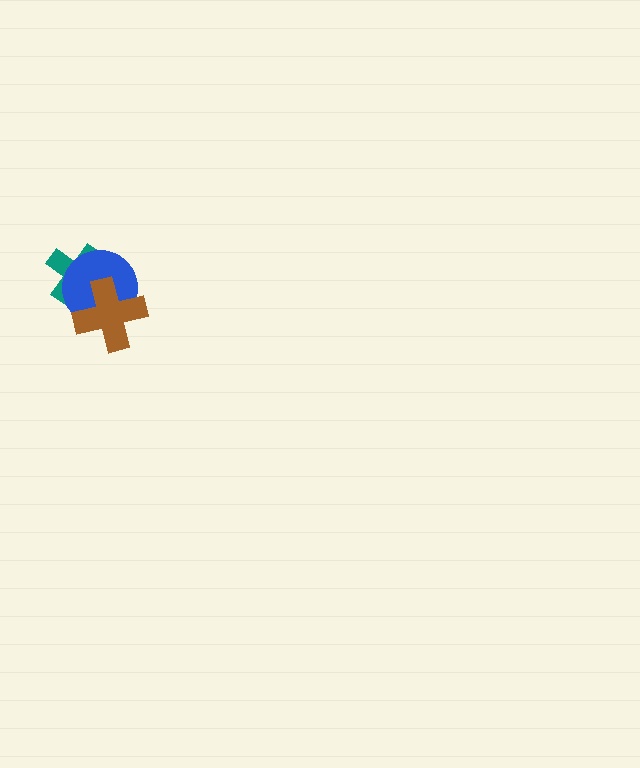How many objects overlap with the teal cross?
2 objects overlap with the teal cross.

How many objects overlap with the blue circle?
2 objects overlap with the blue circle.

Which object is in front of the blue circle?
The brown cross is in front of the blue circle.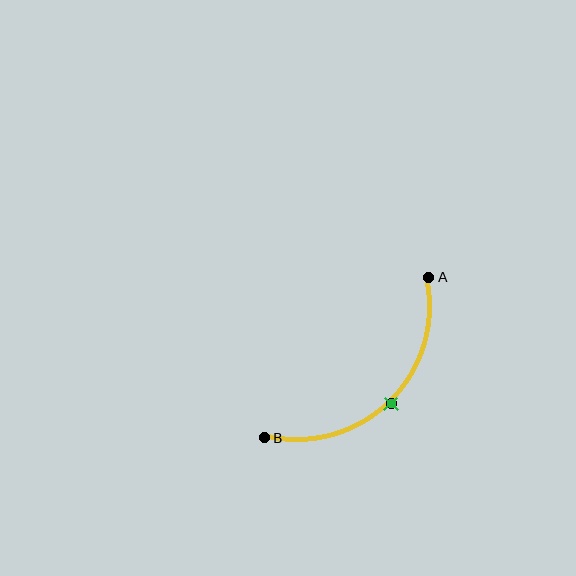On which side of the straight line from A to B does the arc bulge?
The arc bulges below and to the right of the straight line connecting A and B.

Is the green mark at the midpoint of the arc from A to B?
Yes. The green mark lies on the arc at equal arc-length from both A and B — it is the arc midpoint.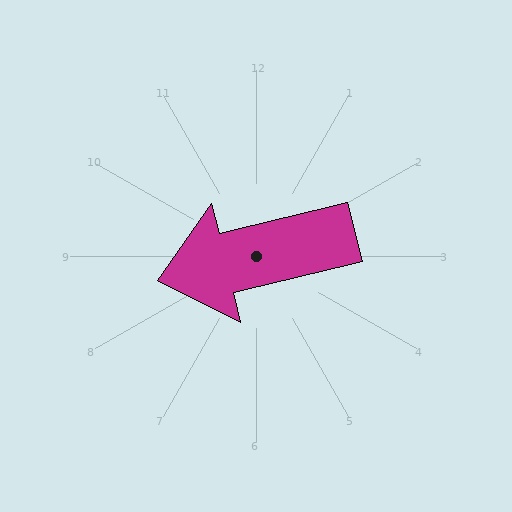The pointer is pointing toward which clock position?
Roughly 9 o'clock.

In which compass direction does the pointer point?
West.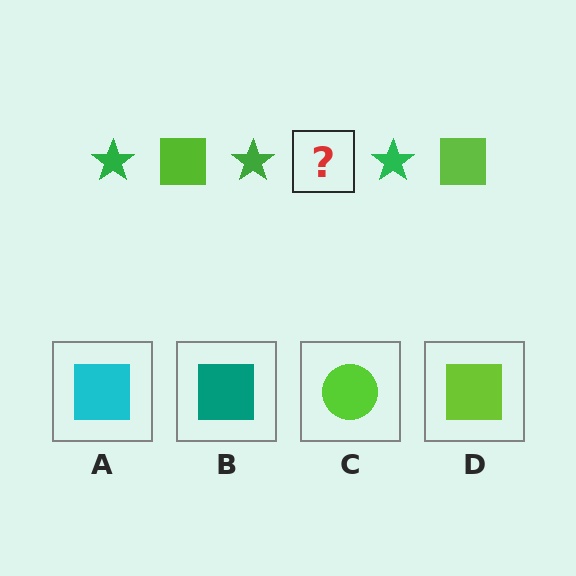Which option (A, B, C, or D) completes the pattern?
D.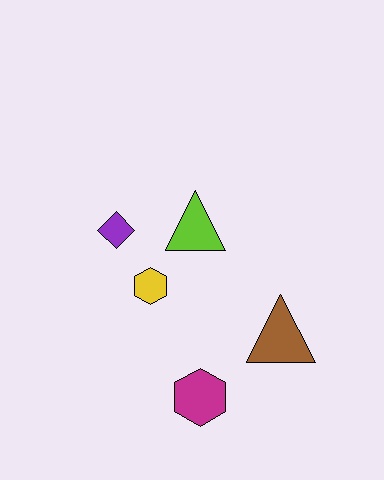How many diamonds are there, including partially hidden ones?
There is 1 diamond.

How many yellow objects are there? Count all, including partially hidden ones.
There is 1 yellow object.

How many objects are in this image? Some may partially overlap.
There are 5 objects.